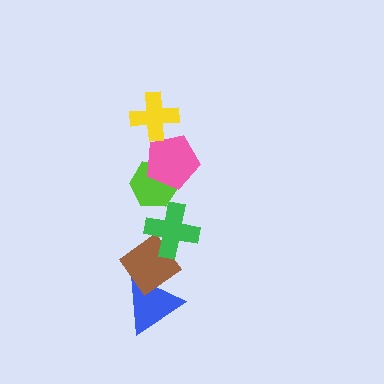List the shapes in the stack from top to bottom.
From top to bottom: the yellow cross, the pink pentagon, the lime hexagon, the green cross, the brown diamond, the blue triangle.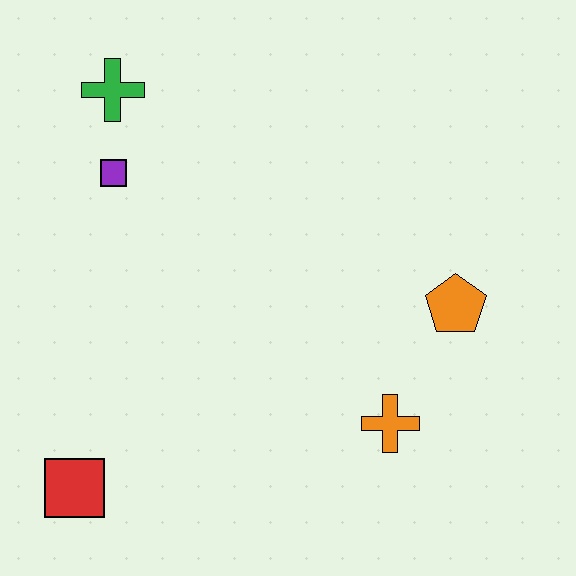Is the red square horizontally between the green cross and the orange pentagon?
No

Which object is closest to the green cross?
The purple square is closest to the green cross.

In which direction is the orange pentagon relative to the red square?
The orange pentagon is to the right of the red square.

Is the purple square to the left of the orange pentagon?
Yes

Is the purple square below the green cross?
Yes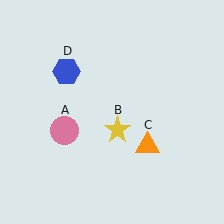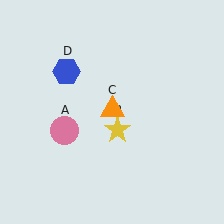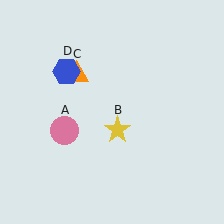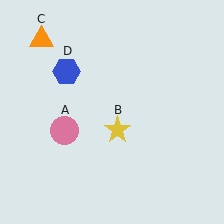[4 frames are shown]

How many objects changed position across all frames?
1 object changed position: orange triangle (object C).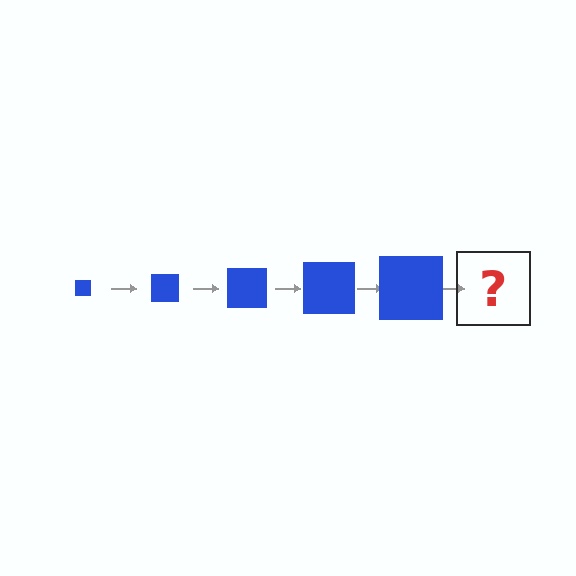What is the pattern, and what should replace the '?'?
The pattern is that the square gets progressively larger each step. The '?' should be a blue square, larger than the previous one.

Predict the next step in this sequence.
The next step is a blue square, larger than the previous one.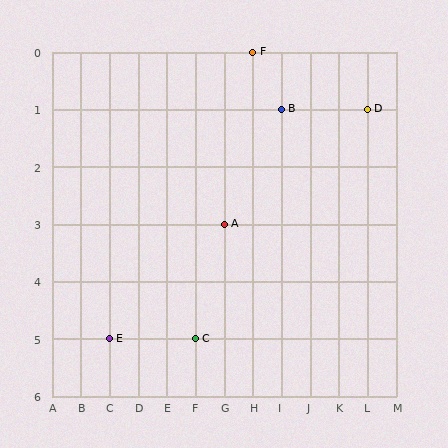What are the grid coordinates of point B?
Point B is at grid coordinates (I, 1).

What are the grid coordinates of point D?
Point D is at grid coordinates (L, 1).